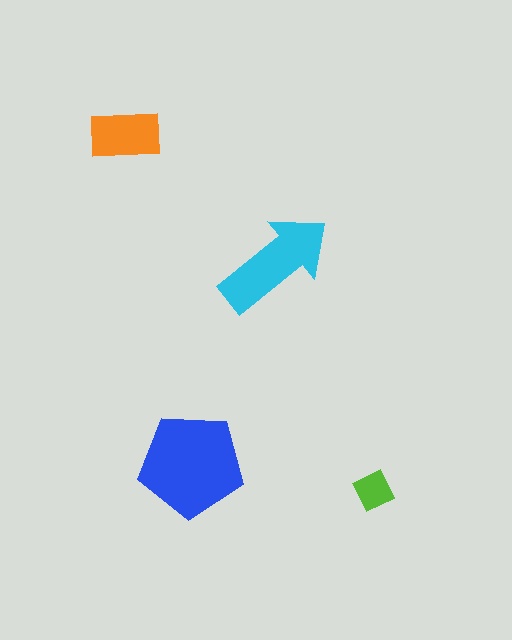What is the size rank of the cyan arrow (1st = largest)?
2nd.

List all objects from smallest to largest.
The lime diamond, the orange rectangle, the cyan arrow, the blue pentagon.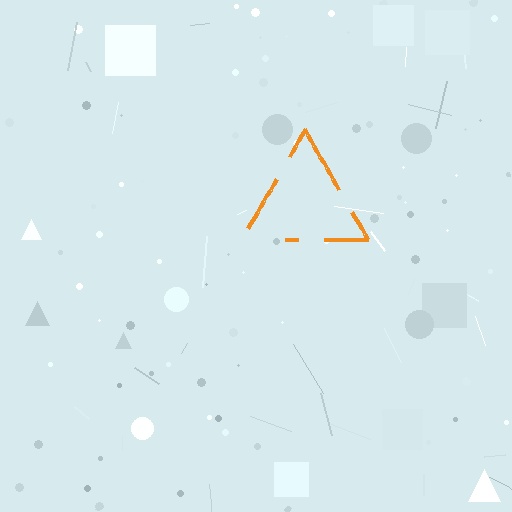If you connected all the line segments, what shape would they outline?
They would outline a triangle.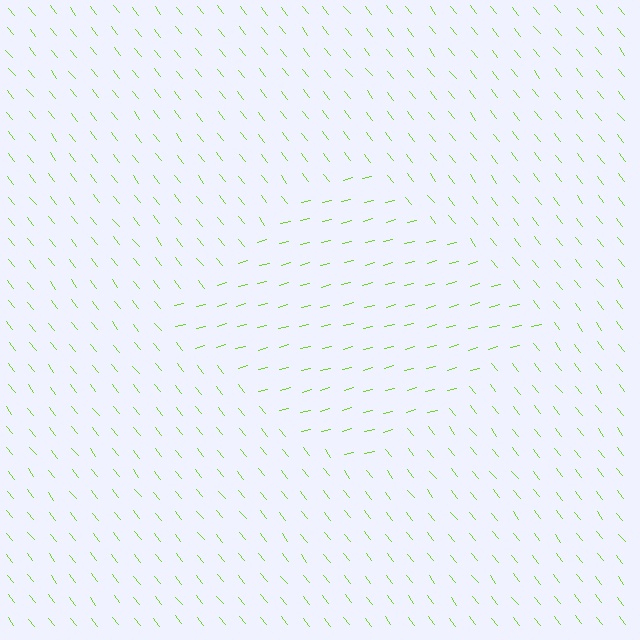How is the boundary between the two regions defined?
The boundary is defined purely by a change in line orientation (approximately 66 degrees difference). All lines are the same color and thickness.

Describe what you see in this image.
The image is filled with small lime line segments. A diamond region in the image has lines oriented differently from the surrounding lines, creating a visible texture boundary.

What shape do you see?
I see a diamond.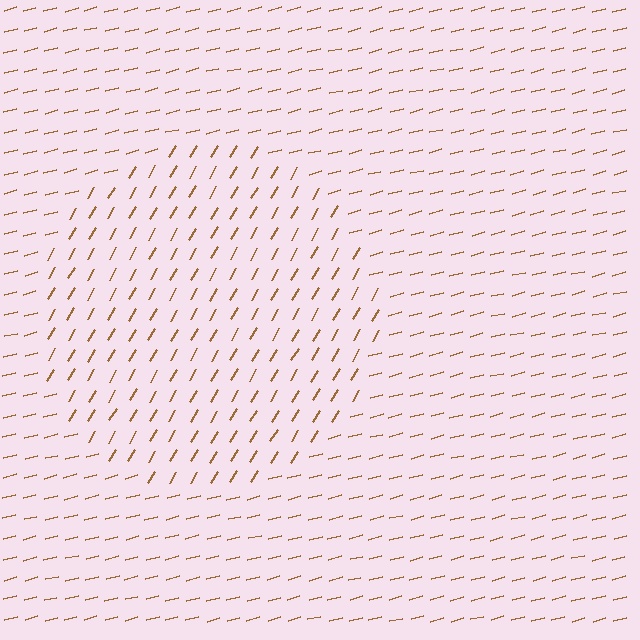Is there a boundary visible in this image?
Yes, there is a texture boundary formed by a change in line orientation.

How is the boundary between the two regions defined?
The boundary is defined purely by a change in line orientation (approximately 45 degrees difference). All lines are the same color and thickness.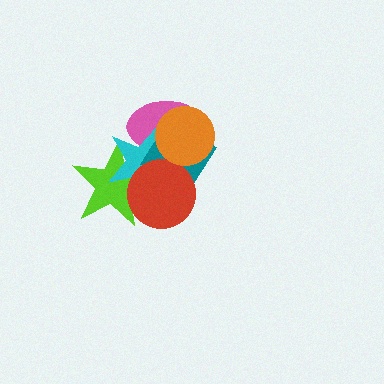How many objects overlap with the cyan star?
5 objects overlap with the cyan star.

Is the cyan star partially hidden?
Yes, it is partially covered by another shape.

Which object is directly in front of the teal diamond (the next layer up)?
The red circle is directly in front of the teal diamond.